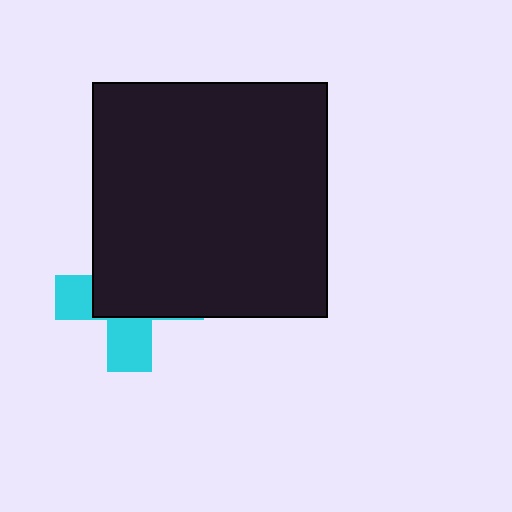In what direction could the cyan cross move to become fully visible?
The cyan cross could move down. That would shift it out from behind the black square entirely.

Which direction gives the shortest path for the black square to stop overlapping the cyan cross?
Moving up gives the shortest separation.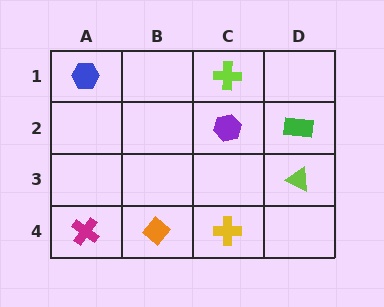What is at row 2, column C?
A purple hexagon.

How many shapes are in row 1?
2 shapes.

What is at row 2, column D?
A green rectangle.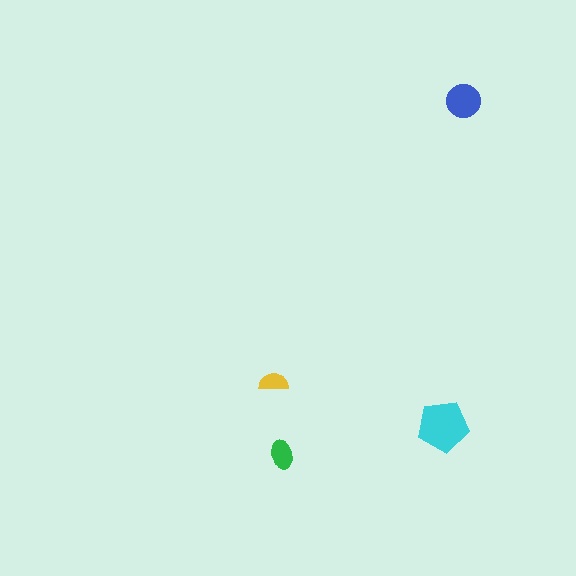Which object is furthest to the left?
The yellow semicircle is leftmost.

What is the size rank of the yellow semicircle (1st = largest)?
4th.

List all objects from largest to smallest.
The cyan pentagon, the blue circle, the green ellipse, the yellow semicircle.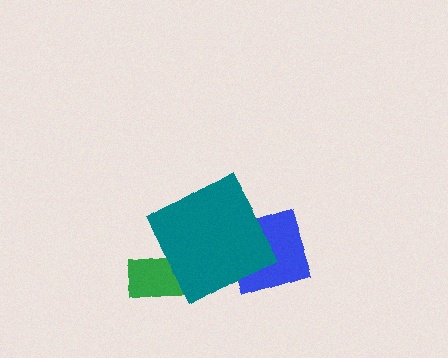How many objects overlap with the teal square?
2 objects overlap with the teal square.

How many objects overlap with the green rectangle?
1 object overlaps with the green rectangle.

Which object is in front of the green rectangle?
The teal square is in front of the green rectangle.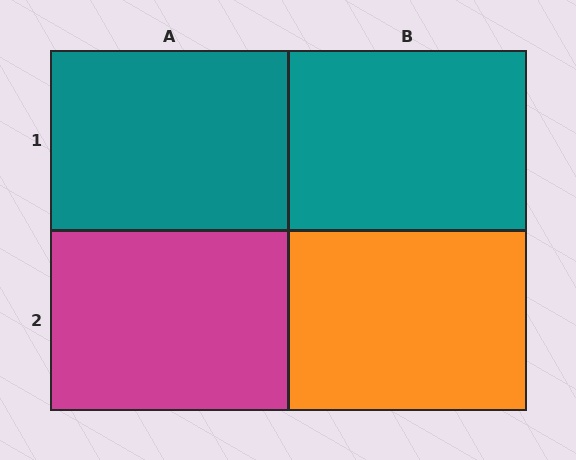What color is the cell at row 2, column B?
Orange.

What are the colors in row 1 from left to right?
Teal, teal.